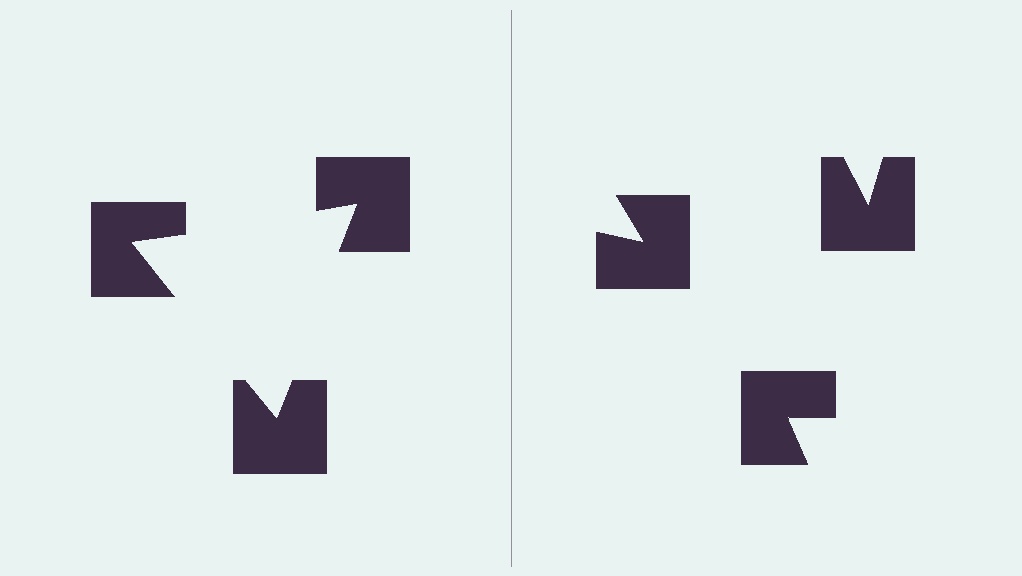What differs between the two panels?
The notched squares are positioned identically on both sides; only the wedge orientations differ. On the left they align to a triangle; on the right they are misaligned.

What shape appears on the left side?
An illusory triangle.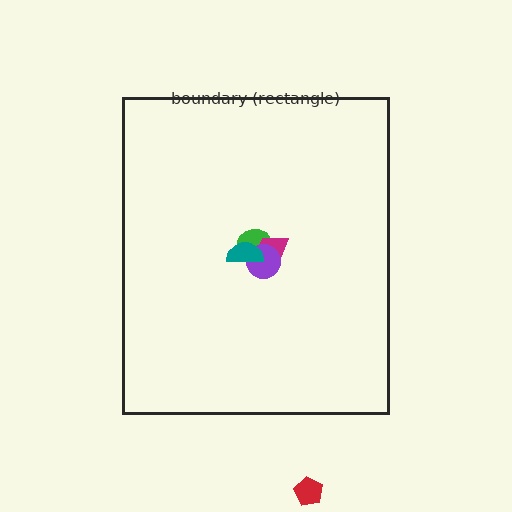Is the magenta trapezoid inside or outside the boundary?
Inside.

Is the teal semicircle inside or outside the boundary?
Inside.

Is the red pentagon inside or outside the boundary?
Outside.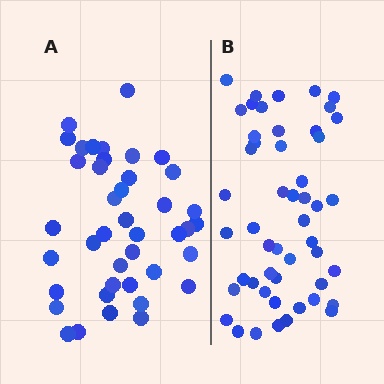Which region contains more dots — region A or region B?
Region B (the right region) has more dots.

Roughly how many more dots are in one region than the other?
Region B has roughly 8 or so more dots than region A.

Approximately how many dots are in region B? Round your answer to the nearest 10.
About 50 dots.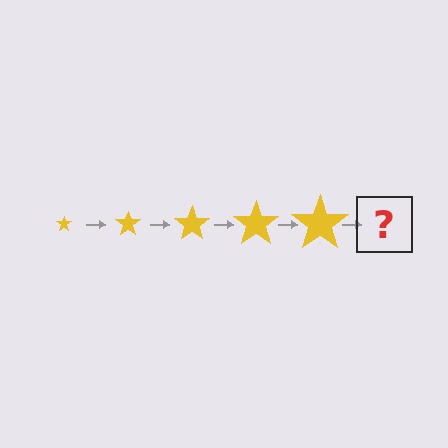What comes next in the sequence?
The next element should be a yellow star, larger than the previous one.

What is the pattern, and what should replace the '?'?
The pattern is that the star gets progressively larger each step. The '?' should be a yellow star, larger than the previous one.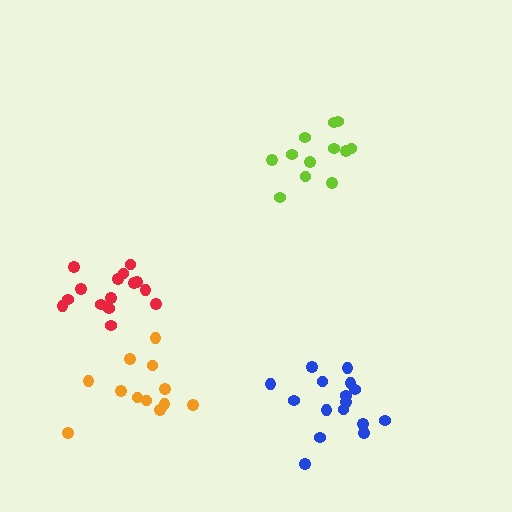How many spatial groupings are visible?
There are 4 spatial groupings.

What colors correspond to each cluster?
The clusters are colored: blue, lime, red, orange.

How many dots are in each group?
Group 1: 16 dots, Group 2: 12 dots, Group 3: 15 dots, Group 4: 12 dots (55 total).